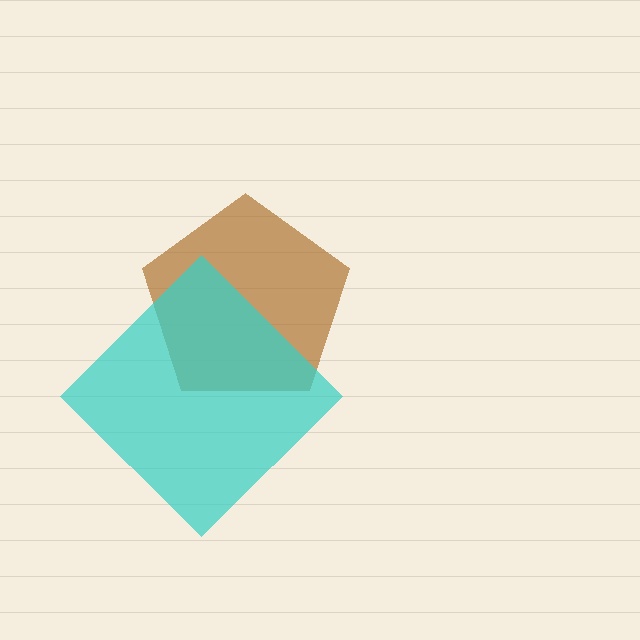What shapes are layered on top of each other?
The layered shapes are: a brown pentagon, a cyan diamond.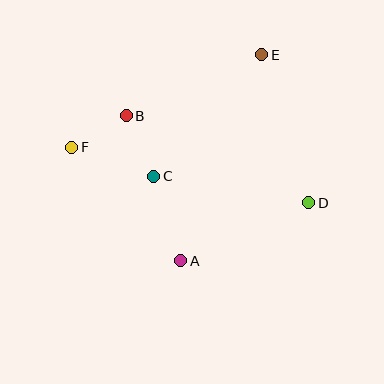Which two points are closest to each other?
Points B and F are closest to each other.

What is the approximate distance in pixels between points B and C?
The distance between B and C is approximately 66 pixels.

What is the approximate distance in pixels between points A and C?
The distance between A and C is approximately 89 pixels.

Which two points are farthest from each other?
Points D and F are farthest from each other.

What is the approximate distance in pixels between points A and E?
The distance between A and E is approximately 221 pixels.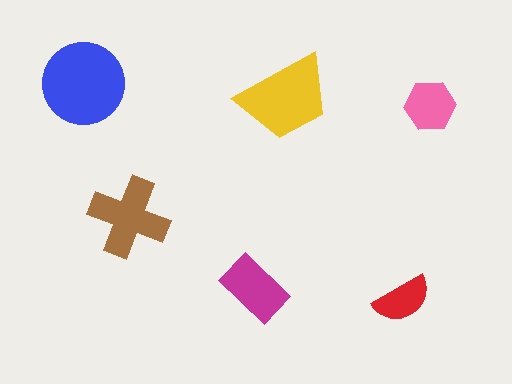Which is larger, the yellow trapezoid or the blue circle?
The blue circle.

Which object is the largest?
The blue circle.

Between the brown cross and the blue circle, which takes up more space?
The blue circle.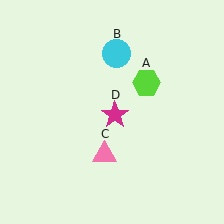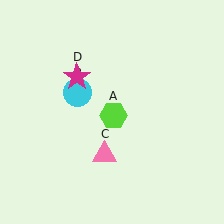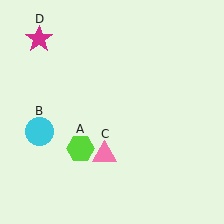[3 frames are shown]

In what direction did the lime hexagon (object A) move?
The lime hexagon (object A) moved down and to the left.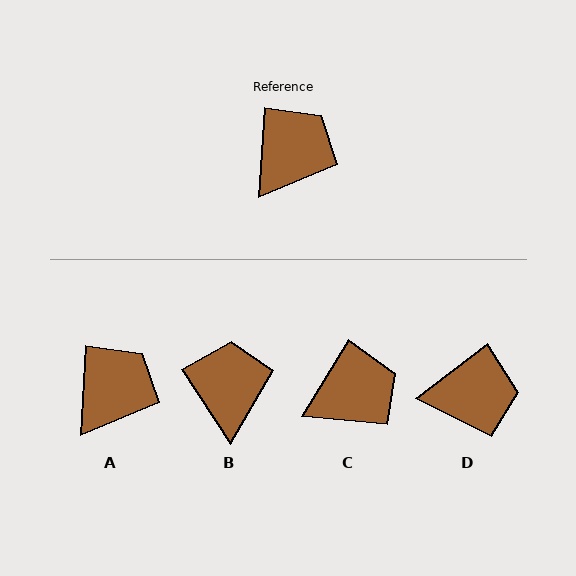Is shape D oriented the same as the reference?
No, it is off by about 49 degrees.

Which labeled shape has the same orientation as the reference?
A.